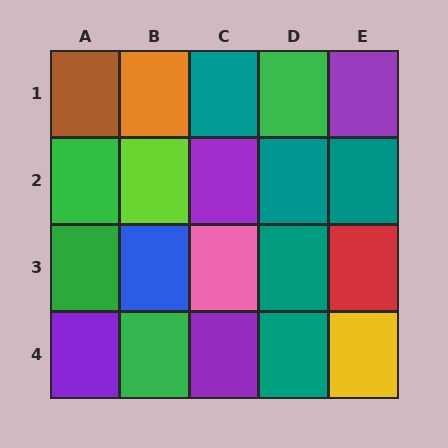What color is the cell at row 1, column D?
Green.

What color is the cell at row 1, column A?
Brown.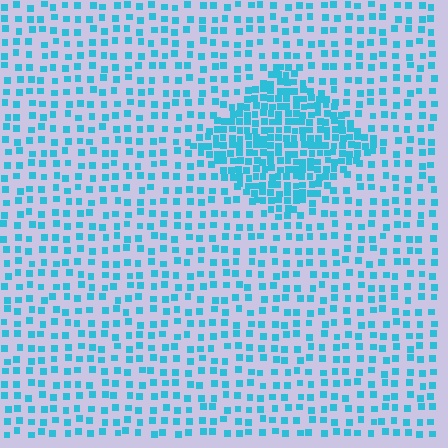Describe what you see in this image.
The image contains small cyan elements arranged at two different densities. A diamond-shaped region is visible where the elements are more densely packed than the surrounding area.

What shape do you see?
I see a diamond.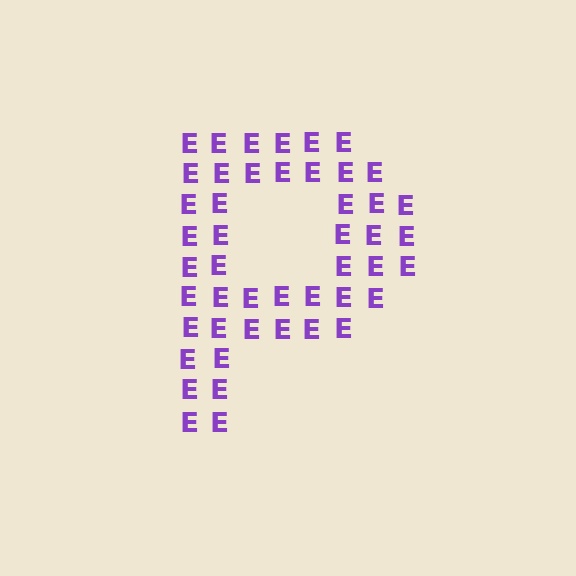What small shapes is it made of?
It is made of small letter E's.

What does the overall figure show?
The overall figure shows the letter P.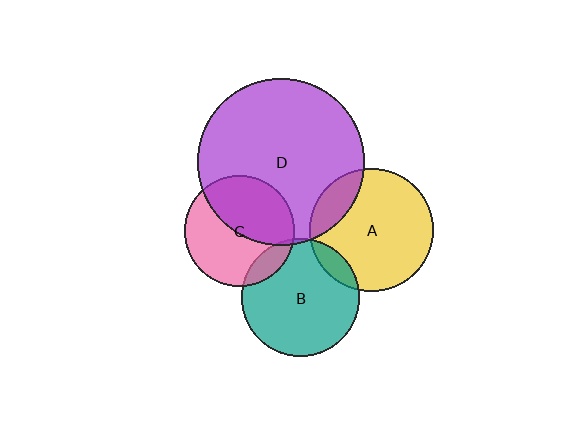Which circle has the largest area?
Circle D (purple).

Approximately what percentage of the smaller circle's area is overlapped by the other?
Approximately 5%.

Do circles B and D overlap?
Yes.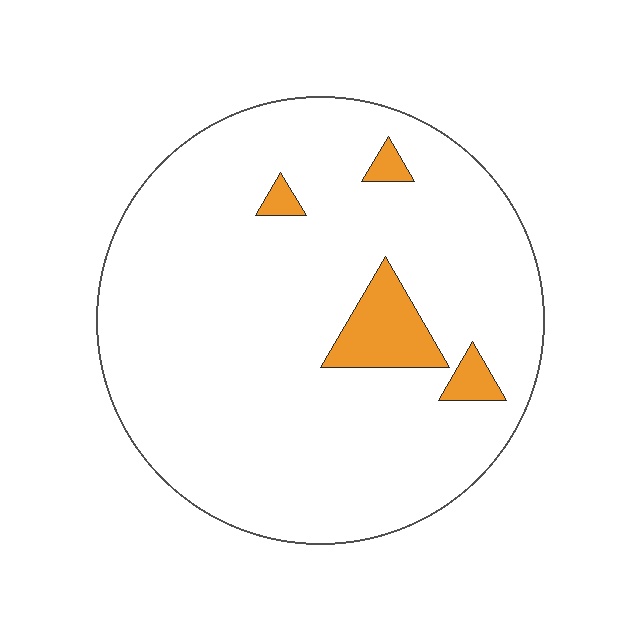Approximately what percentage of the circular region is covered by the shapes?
Approximately 5%.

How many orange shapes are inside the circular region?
4.